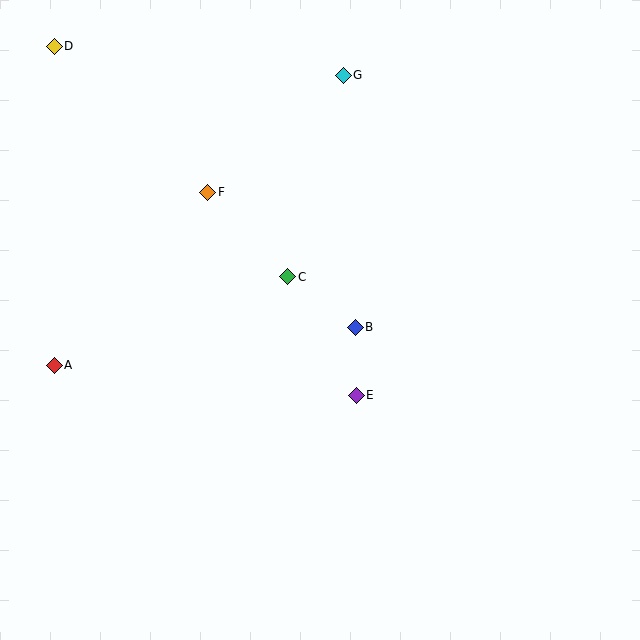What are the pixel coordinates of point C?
Point C is at (288, 277).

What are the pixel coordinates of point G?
Point G is at (343, 75).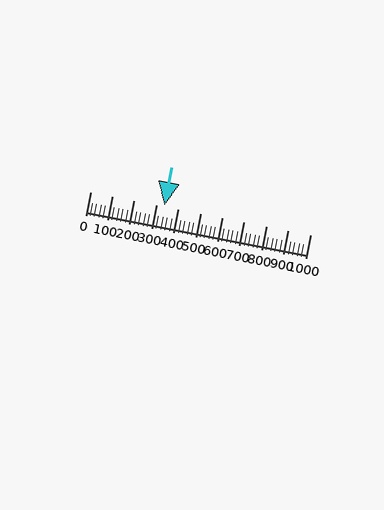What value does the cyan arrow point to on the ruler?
The cyan arrow points to approximately 339.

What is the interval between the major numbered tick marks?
The major tick marks are spaced 100 units apart.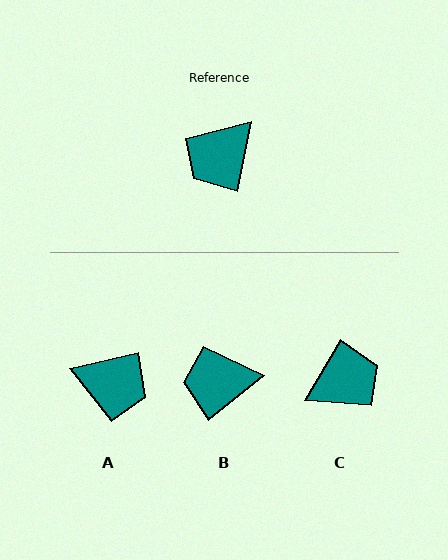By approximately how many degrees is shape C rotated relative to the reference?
Approximately 161 degrees counter-clockwise.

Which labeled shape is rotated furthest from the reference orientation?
C, about 161 degrees away.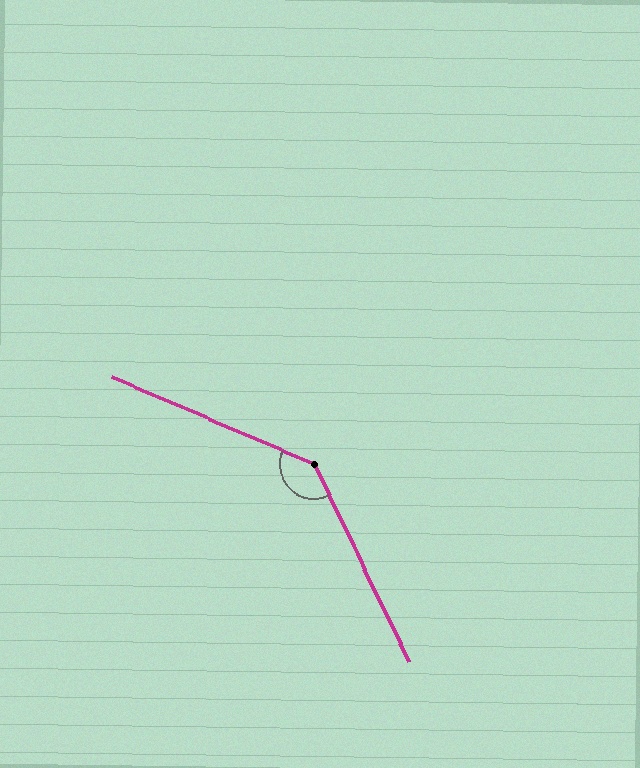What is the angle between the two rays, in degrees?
Approximately 139 degrees.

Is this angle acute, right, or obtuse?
It is obtuse.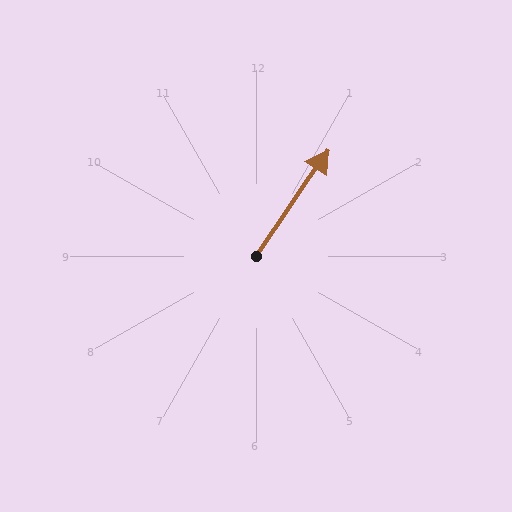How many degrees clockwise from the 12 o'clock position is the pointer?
Approximately 34 degrees.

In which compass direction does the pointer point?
Northeast.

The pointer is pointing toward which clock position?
Roughly 1 o'clock.